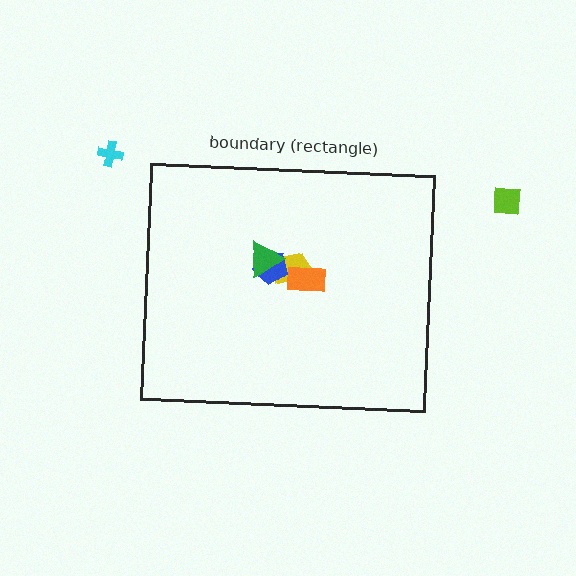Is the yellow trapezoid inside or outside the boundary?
Inside.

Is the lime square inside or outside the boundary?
Outside.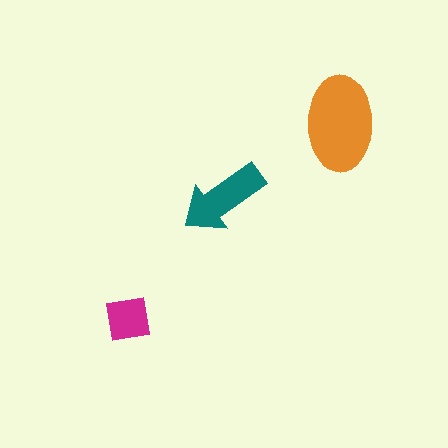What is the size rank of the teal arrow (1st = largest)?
2nd.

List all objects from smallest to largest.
The magenta square, the teal arrow, the orange ellipse.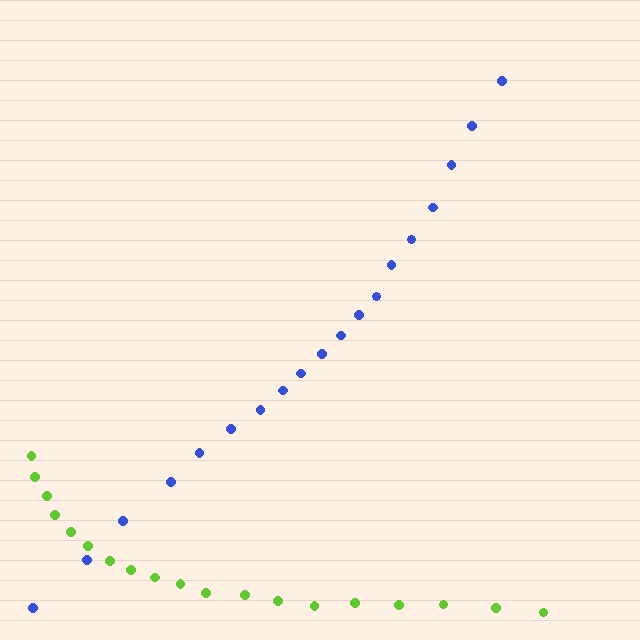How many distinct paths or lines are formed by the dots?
There are 2 distinct paths.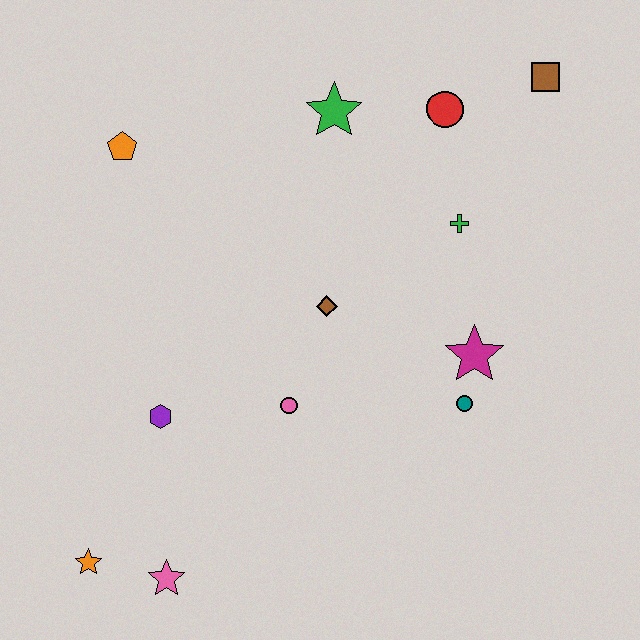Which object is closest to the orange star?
The pink star is closest to the orange star.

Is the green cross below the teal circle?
No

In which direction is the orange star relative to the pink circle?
The orange star is to the left of the pink circle.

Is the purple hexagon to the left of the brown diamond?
Yes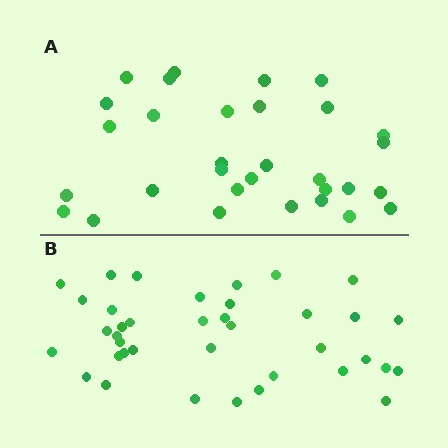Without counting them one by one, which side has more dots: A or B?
Region B (the bottom region) has more dots.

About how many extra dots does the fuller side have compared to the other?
Region B has roughly 8 or so more dots than region A.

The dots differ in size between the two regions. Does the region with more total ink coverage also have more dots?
No. Region A has more total ink coverage because its dots are larger, but region B actually contains more individual dots. Total area can be misleading — the number of items is what matters here.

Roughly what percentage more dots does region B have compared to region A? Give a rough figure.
About 25% more.